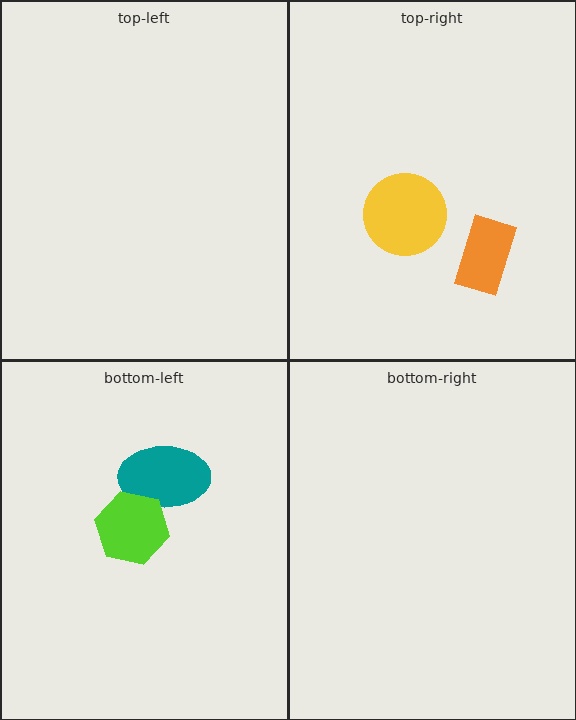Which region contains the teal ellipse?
The bottom-left region.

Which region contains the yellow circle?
The top-right region.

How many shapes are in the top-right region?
2.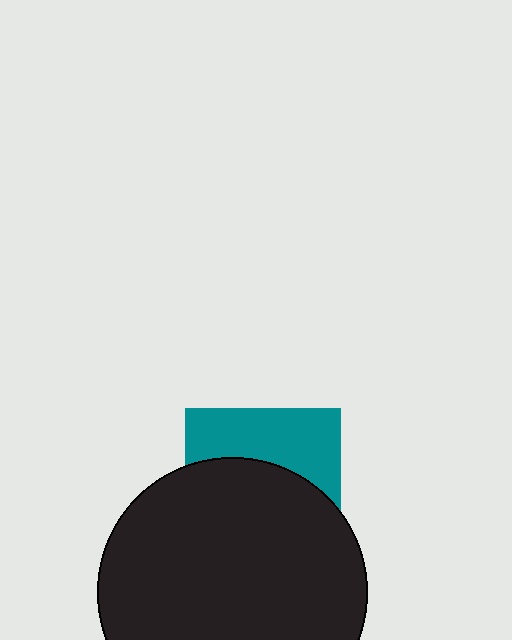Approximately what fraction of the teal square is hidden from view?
Roughly 60% of the teal square is hidden behind the black circle.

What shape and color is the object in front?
The object in front is a black circle.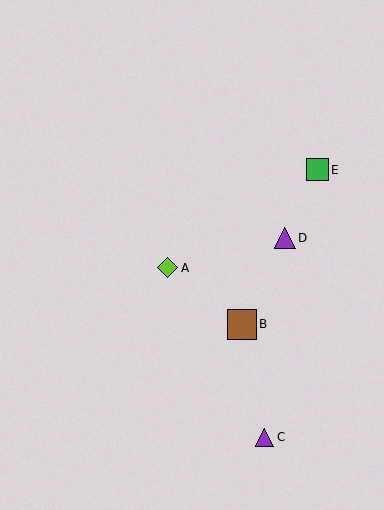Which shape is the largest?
The brown square (labeled B) is the largest.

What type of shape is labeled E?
Shape E is a green square.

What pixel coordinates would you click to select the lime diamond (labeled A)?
Click at (168, 268) to select the lime diamond A.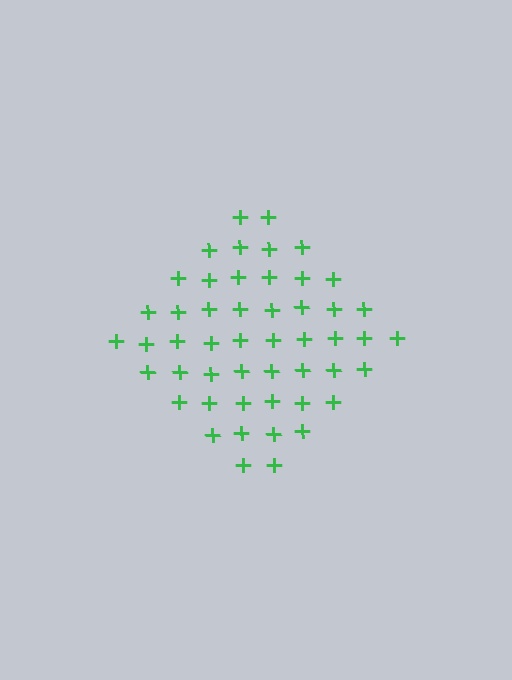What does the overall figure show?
The overall figure shows a diamond.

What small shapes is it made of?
It is made of small plus signs.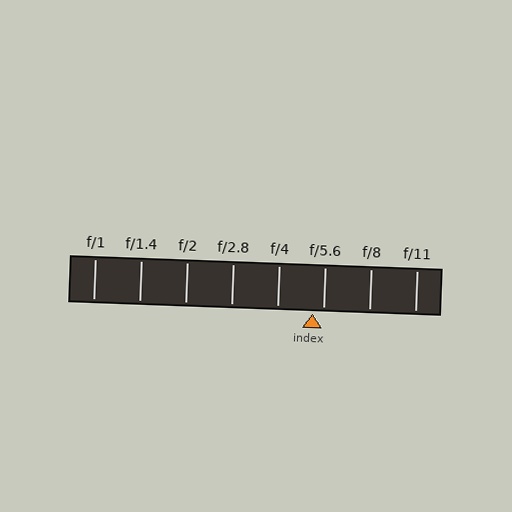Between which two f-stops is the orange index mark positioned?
The index mark is between f/4 and f/5.6.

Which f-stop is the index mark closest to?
The index mark is closest to f/5.6.